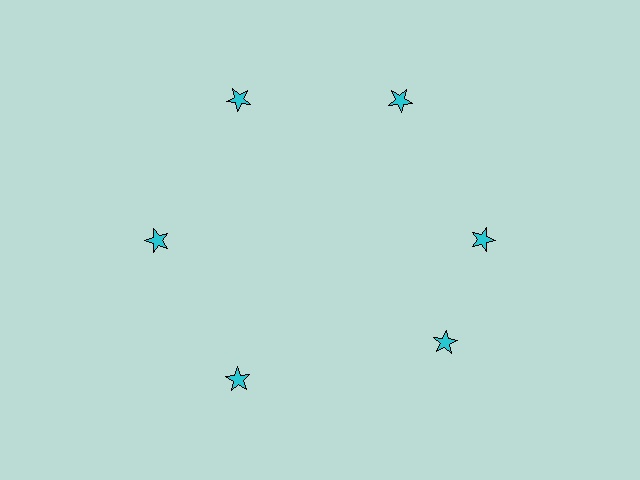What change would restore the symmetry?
The symmetry would be restored by rotating it back into even spacing with its neighbors so that all 6 stars sit at equal angles and equal distance from the center.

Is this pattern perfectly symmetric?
No. The 6 cyan stars are arranged in a ring, but one element near the 5 o'clock position is rotated out of alignment along the ring, breaking the 6-fold rotational symmetry.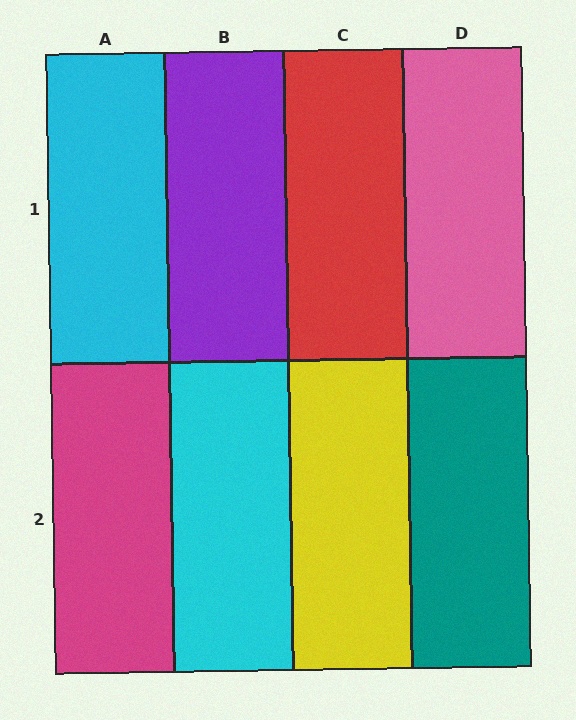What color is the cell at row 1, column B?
Purple.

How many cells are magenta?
1 cell is magenta.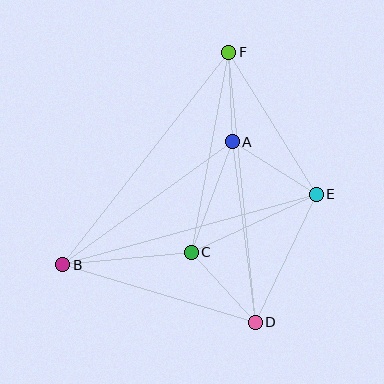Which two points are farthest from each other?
Points D and F are farthest from each other.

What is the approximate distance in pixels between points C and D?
The distance between C and D is approximately 95 pixels.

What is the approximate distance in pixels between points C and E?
The distance between C and E is approximately 138 pixels.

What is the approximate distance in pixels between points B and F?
The distance between B and F is approximately 270 pixels.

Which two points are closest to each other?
Points A and F are closest to each other.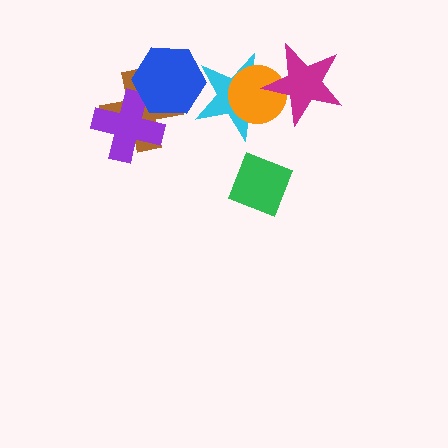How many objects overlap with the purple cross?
2 objects overlap with the purple cross.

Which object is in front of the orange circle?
The magenta star is in front of the orange circle.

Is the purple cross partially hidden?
Yes, it is partially covered by another shape.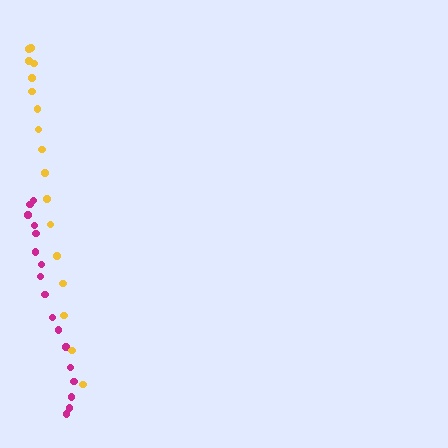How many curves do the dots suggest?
There are 2 distinct paths.